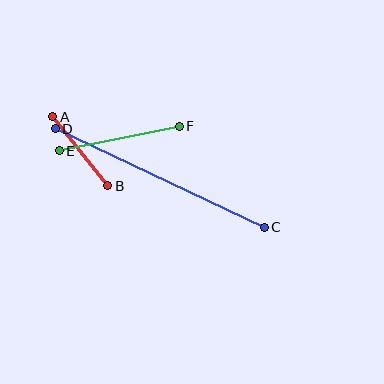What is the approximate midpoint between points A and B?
The midpoint is at approximately (80, 151) pixels.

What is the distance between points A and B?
The distance is approximately 88 pixels.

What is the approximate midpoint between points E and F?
The midpoint is at approximately (119, 138) pixels.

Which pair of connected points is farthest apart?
Points C and D are farthest apart.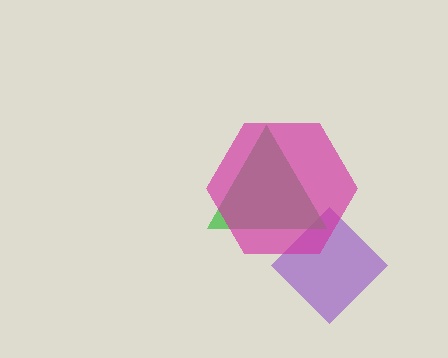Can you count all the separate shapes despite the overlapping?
Yes, there are 3 separate shapes.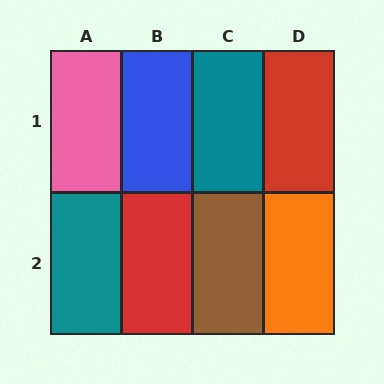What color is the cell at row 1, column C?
Teal.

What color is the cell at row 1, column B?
Blue.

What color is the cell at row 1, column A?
Pink.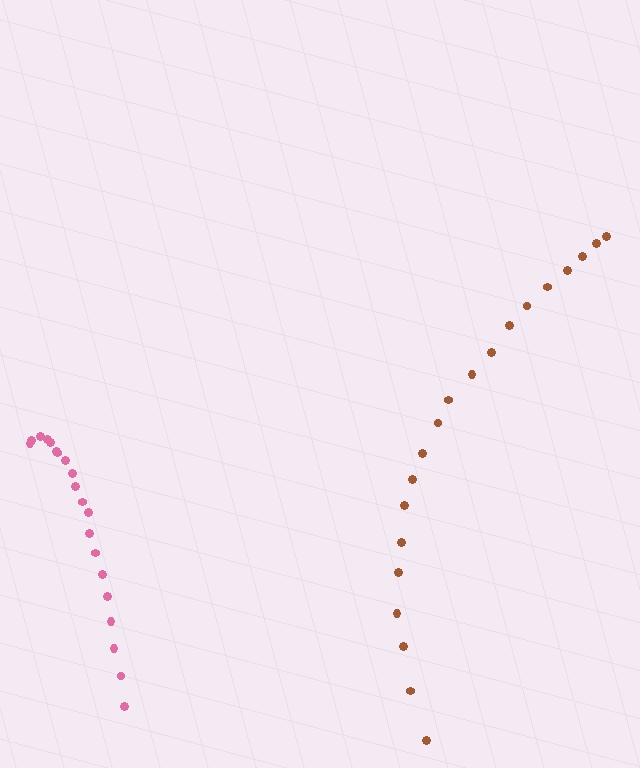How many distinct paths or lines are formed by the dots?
There are 2 distinct paths.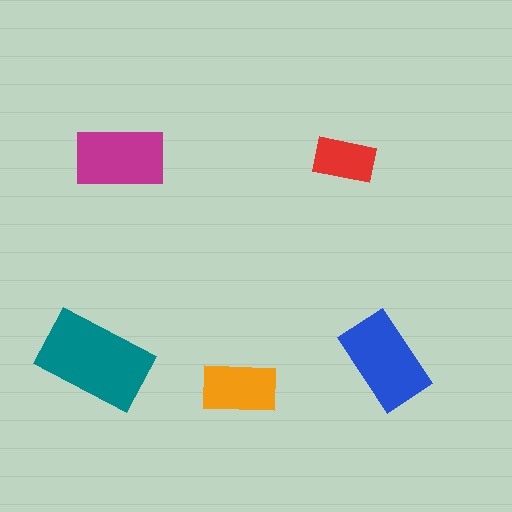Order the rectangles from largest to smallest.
the teal one, the blue one, the magenta one, the orange one, the red one.